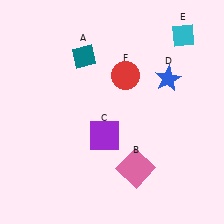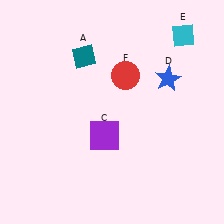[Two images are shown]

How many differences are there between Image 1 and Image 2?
There is 1 difference between the two images.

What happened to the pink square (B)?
The pink square (B) was removed in Image 2. It was in the bottom-right area of Image 1.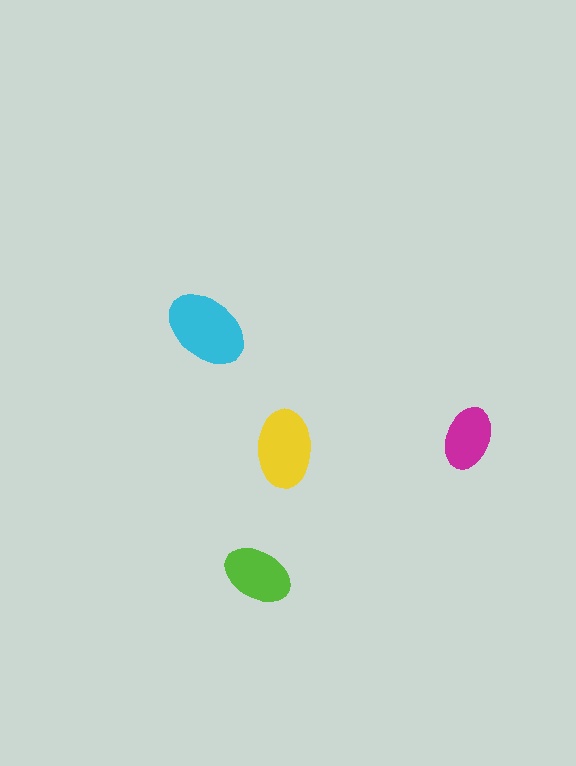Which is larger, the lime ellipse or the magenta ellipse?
The lime one.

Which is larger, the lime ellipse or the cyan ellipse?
The cyan one.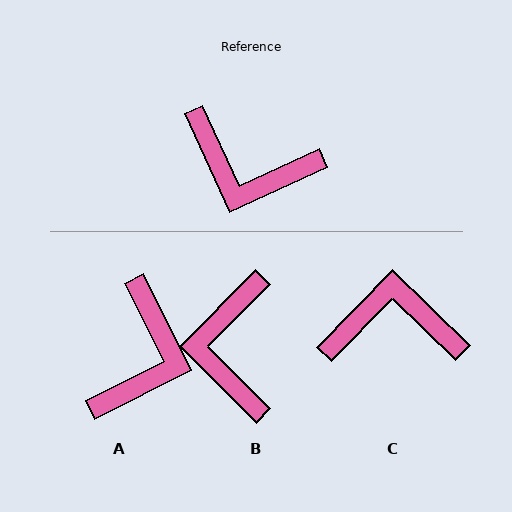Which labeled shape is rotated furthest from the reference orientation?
C, about 159 degrees away.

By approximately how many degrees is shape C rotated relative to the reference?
Approximately 159 degrees clockwise.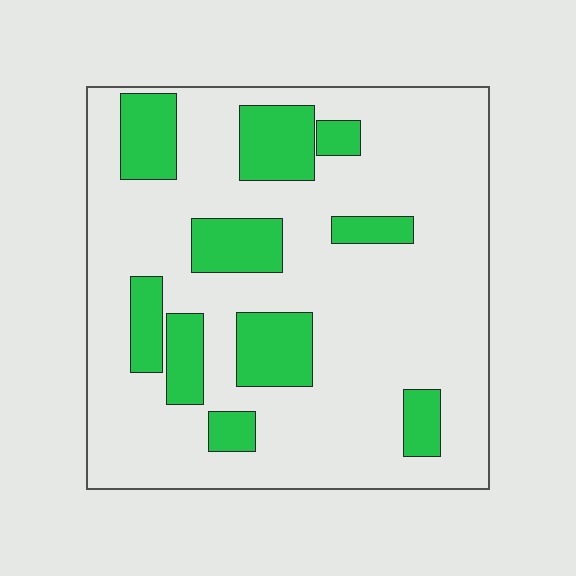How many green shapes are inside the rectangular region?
10.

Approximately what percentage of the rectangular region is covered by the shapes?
Approximately 25%.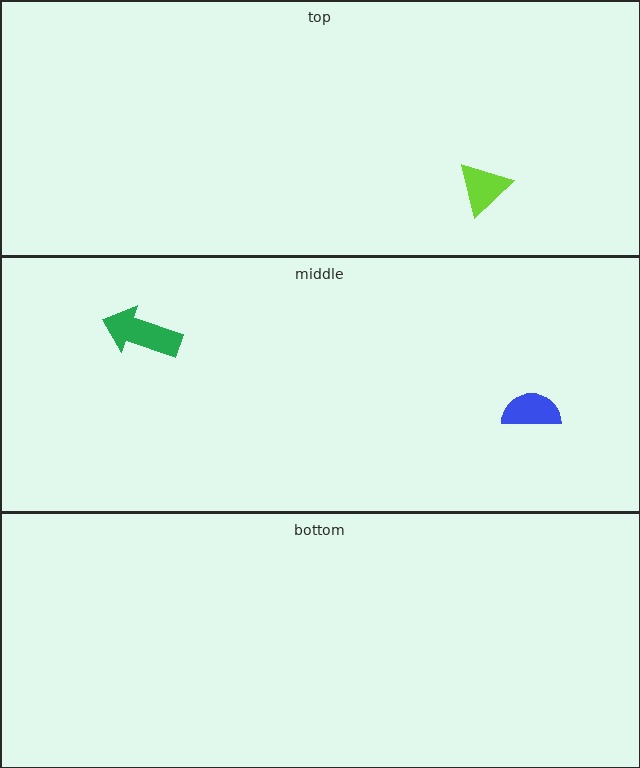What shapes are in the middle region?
The blue semicircle, the green arrow.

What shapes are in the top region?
The lime triangle.